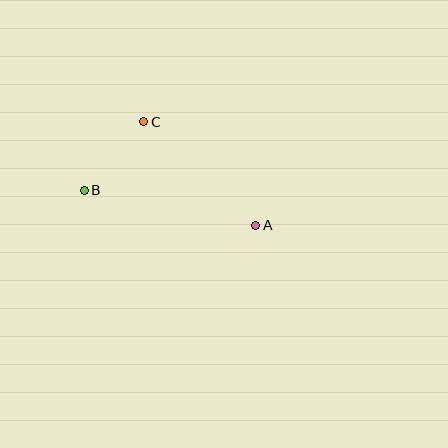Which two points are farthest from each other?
Points A and B are farthest from each other.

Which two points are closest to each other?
Points B and C are closest to each other.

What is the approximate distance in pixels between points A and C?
The distance between A and C is approximately 152 pixels.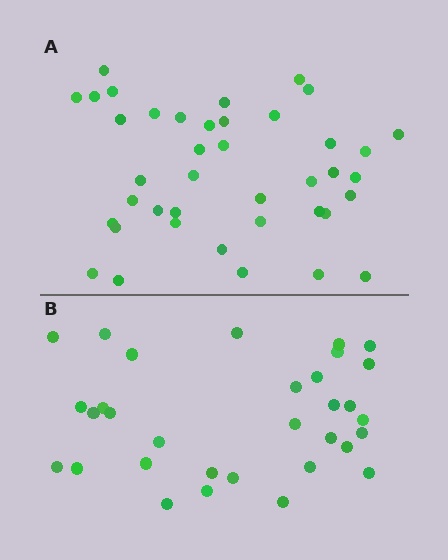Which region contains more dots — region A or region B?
Region A (the top region) has more dots.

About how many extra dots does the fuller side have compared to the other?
Region A has roughly 8 or so more dots than region B.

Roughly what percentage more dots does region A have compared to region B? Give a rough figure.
About 25% more.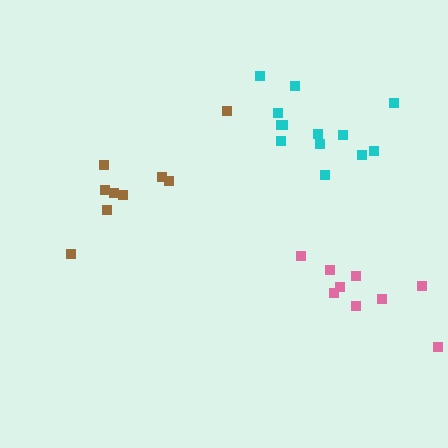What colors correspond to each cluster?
The clusters are colored: brown, cyan, pink.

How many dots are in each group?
Group 1: 9 dots, Group 2: 13 dots, Group 3: 9 dots (31 total).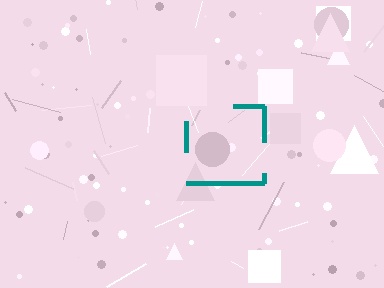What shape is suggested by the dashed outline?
The dashed outline suggests a square.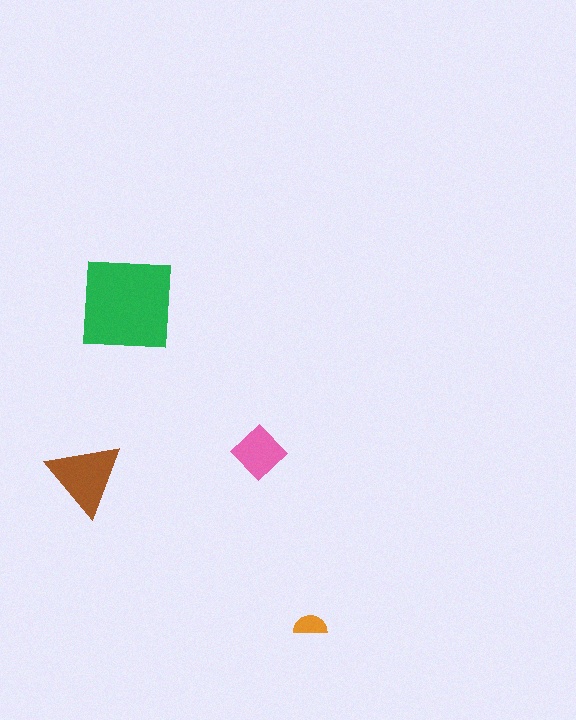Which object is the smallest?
The orange semicircle.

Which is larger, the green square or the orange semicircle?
The green square.